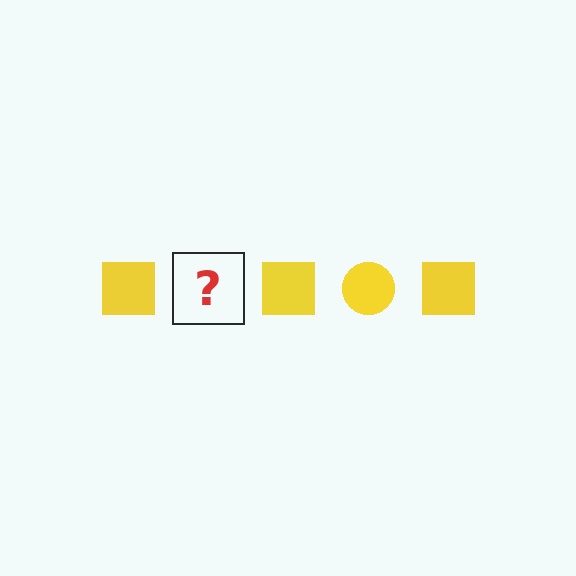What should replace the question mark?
The question mark should be replaced with a yellow circle.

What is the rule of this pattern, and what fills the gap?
The rule is that the pattern cycles through square, circle shapes in yellow. The gap should be filled with a yellow circle.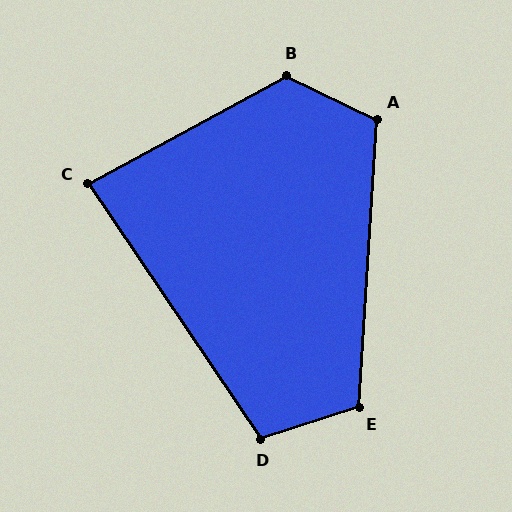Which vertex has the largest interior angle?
B, at approximately 126 degrees.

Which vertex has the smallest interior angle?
C, at approximately 84 degrees.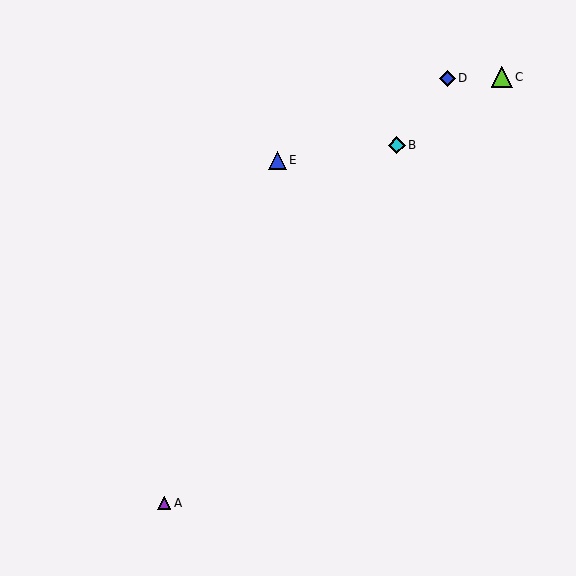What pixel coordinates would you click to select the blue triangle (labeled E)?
Click at (277, 160) to select the blue triangle E.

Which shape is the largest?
The lime triangle (labeled C) is the largest.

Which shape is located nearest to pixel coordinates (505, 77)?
The lime triangle (labeled C) at (502, 77) is nearest to that location.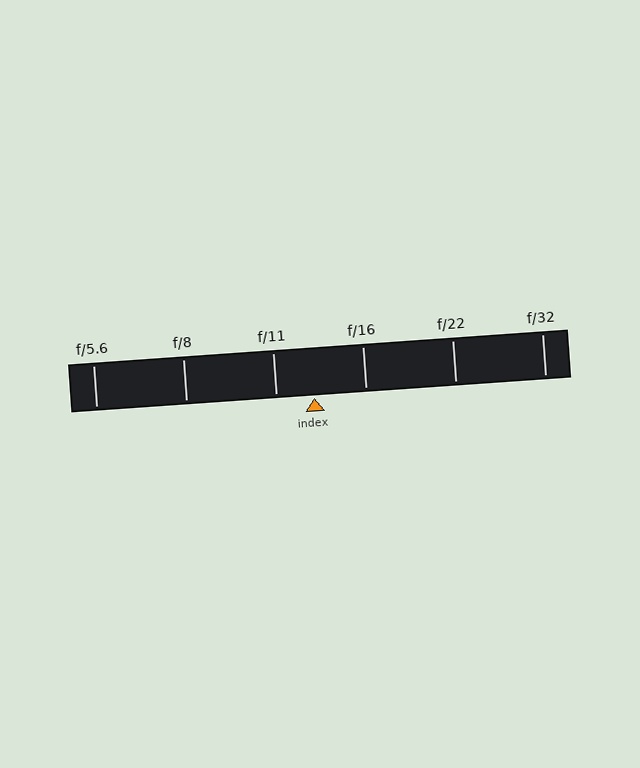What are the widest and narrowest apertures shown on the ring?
The widest aperture shown is f/5.6 and the narrowest is f/32.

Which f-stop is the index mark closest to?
The index mark is closest to f/11.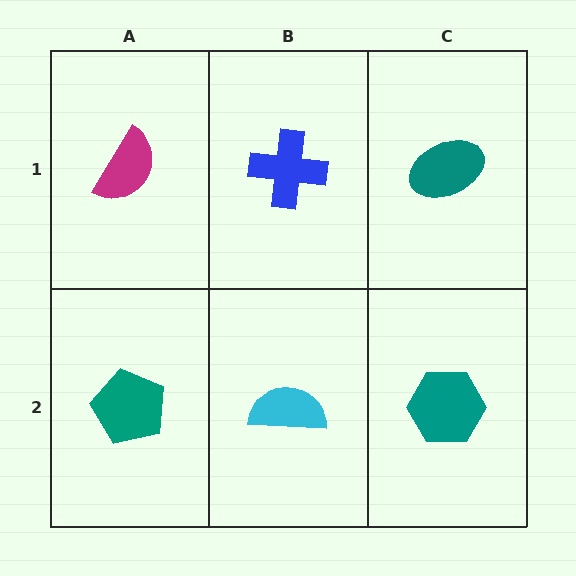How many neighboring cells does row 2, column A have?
2.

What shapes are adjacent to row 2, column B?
A blue cross (row 1, column B), a teal pentagon (row 2, column A), a teal hexagon (row 2, column C).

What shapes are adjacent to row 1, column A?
A teal pentagon (row 2, column A), a blue cross (row 1, column B).